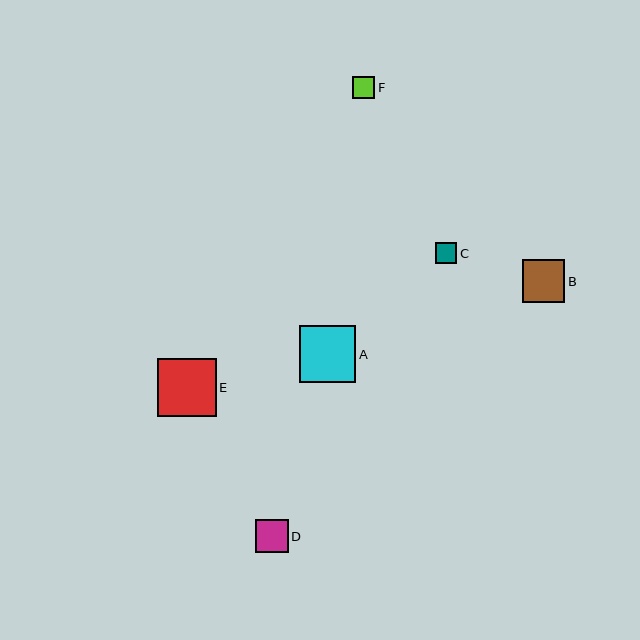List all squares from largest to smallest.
From largest to smallest: E, A, B, D, F, C.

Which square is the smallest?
Square C is the smallest with a size of approximately 21 pixels.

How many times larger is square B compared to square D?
Square B is approximately 1.3 times the size of square D.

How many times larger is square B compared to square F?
Square B is approximately 1.9 times the size of square F.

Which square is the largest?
Square E is the largest with a size of approximately 58 pixels.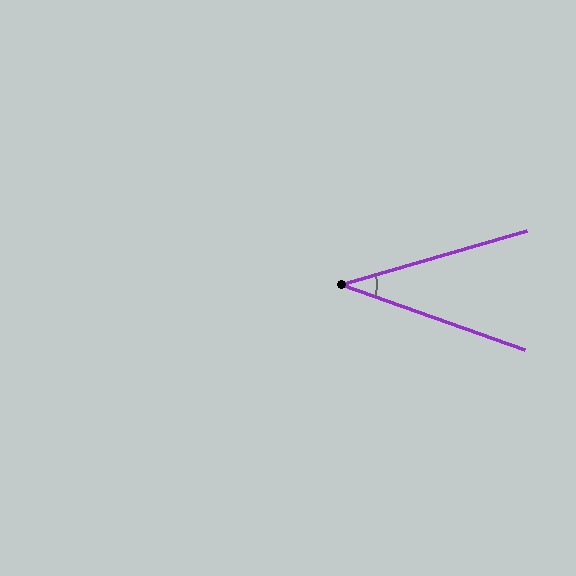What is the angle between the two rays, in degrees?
Approximately 36 degrees.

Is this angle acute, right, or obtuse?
It is acute.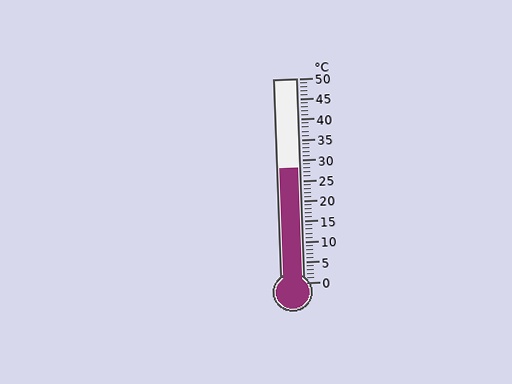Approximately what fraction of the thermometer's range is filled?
The thermometer is filled to approximately 55% of its range.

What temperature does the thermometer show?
The thermometer shows approximately 28°C.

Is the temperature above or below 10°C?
The temperature is above 10°C.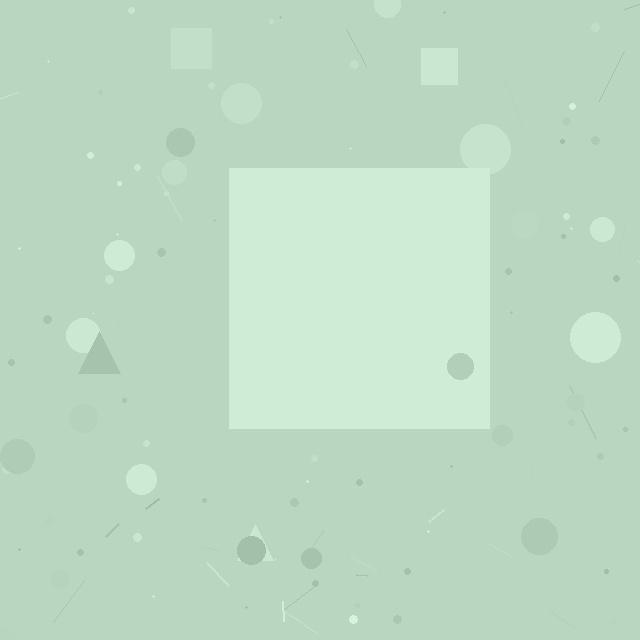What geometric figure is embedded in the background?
A square is embedded in the background.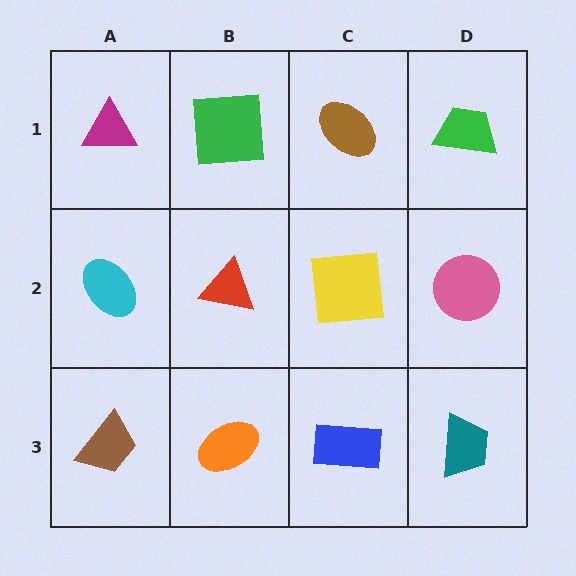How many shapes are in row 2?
4 shapes.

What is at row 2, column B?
A red triangle.